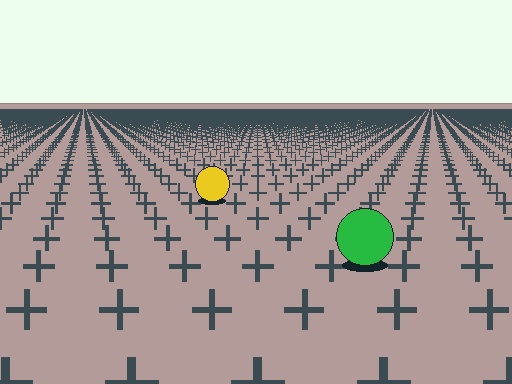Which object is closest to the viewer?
The green circle is closest. The texture marks near it are larger and more spread out.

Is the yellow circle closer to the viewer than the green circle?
No. The green circle is closer — you can tell from the texture gradient: the ground texture is coarser near it.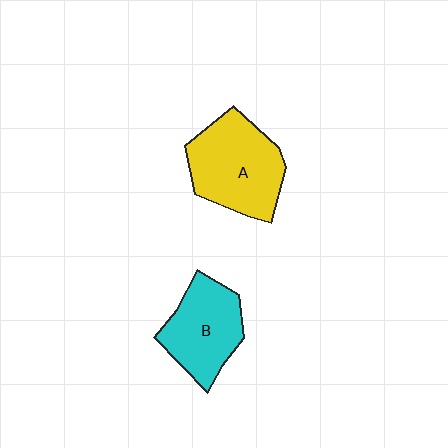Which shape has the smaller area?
Shape B (cyan).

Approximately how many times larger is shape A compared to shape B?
Approximately 1.2 times.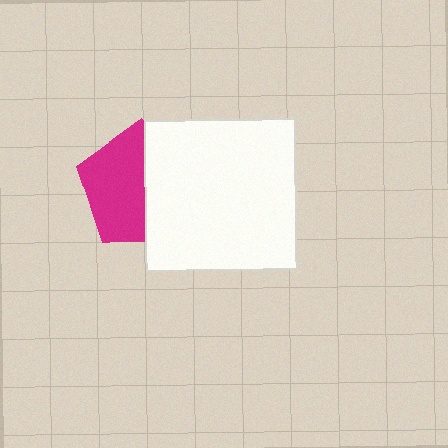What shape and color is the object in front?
The object in front is a white square.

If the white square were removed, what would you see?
You would see the complete magenta pentagon.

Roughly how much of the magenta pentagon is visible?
About half of it is visible (roughly 53%).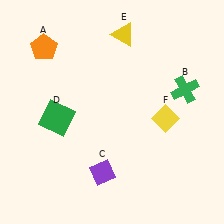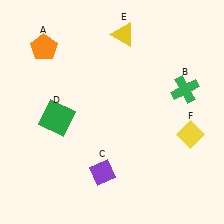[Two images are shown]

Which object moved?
The yellow diamond (F) moved right.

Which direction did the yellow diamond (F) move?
The yellow diamond (F) moved right.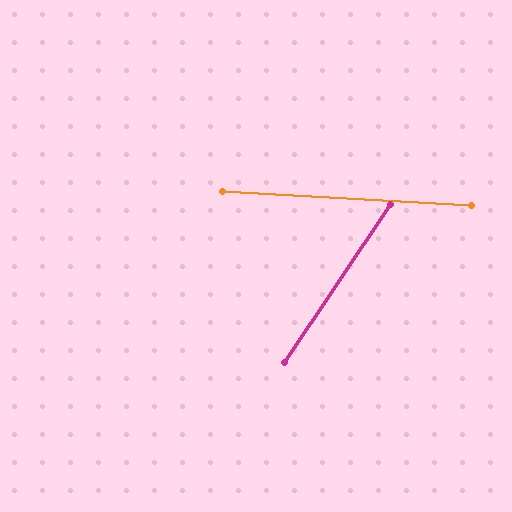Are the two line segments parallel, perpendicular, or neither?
Neither parallel nor perpendicular — they differ by about 59°.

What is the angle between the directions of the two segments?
Approximately 59 degrees.